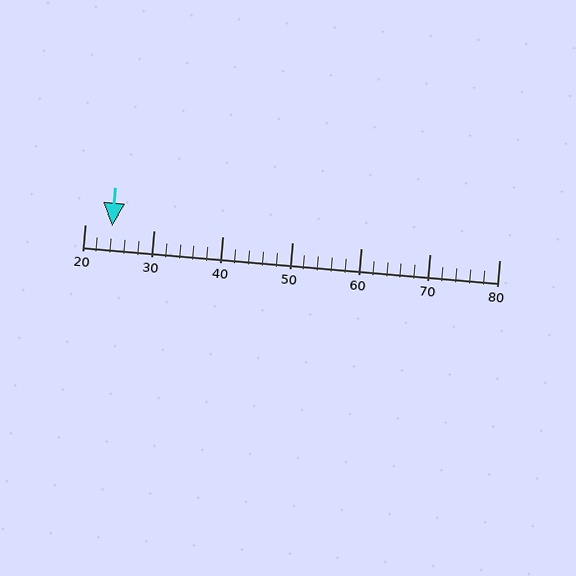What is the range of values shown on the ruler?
The ruler shows values from 20 to 80.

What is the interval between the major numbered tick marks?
The major tick marks are spaced 10 units apart.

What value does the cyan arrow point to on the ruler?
The cyan arrow points to approximately 24.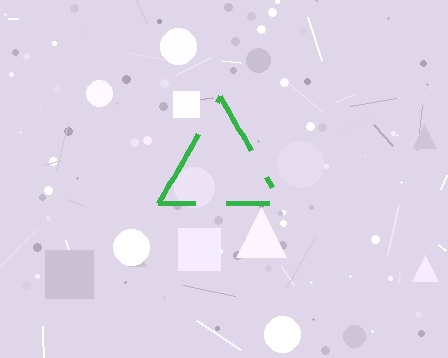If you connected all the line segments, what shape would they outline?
They would outline a triangle.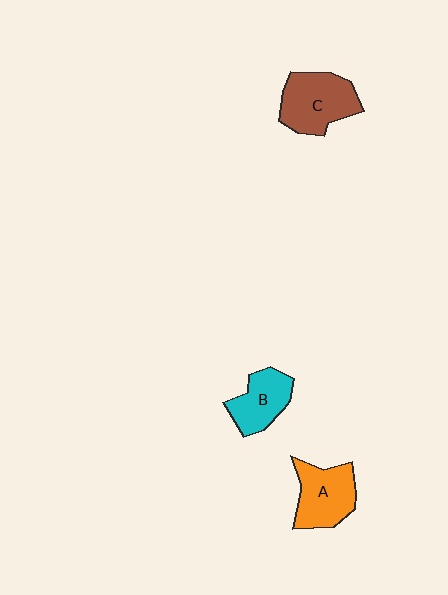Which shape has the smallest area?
Shape B (cyan).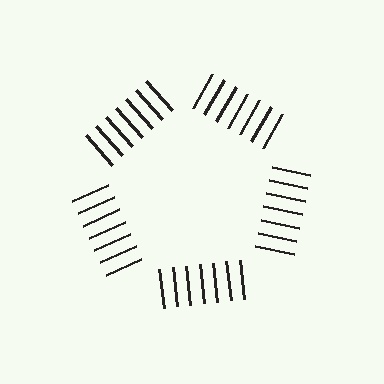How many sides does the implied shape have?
5 sides — the line-ends trace a pentagon.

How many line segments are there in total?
35 — 7 along each of the 5 edges.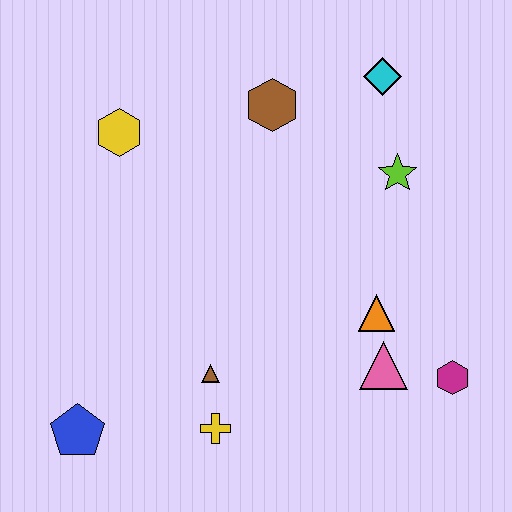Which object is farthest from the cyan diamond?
The blue pentagon is farthest from the cyan diamond.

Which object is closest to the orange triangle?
The pink triangle is closest to the orange triangle.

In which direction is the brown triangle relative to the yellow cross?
The brown triangle is above the yellow cross.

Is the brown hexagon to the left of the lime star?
Yes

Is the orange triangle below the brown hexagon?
Yes